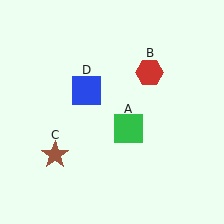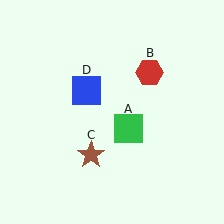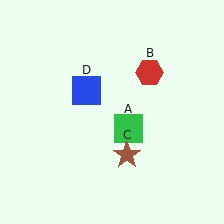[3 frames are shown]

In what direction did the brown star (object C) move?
The brown star (object C) moved right.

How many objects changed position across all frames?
1 object changed position: brown star (object C).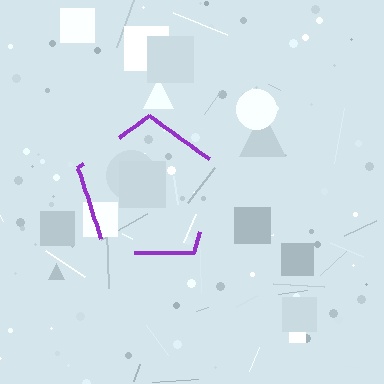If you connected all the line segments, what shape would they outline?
They would outline a pentagon.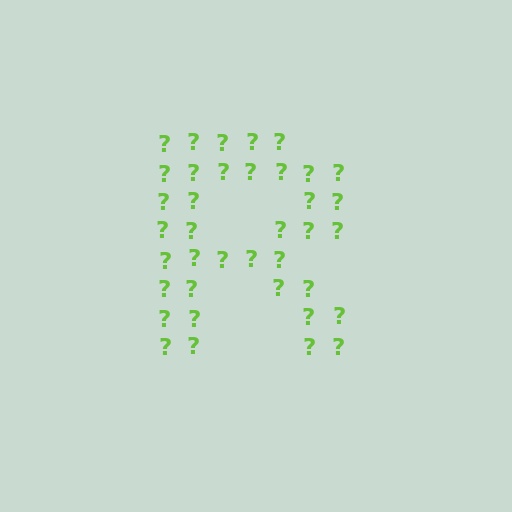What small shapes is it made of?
It is made of small question marks.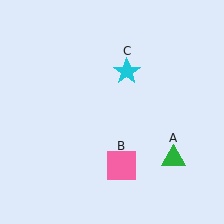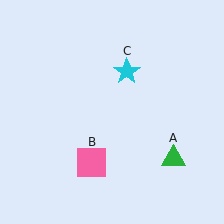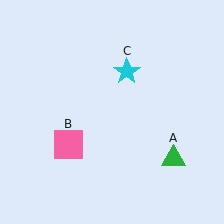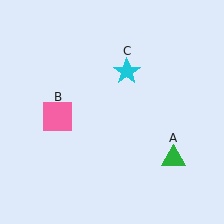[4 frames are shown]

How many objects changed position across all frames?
1 object changed position: pink square (object B).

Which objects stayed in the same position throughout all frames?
Green triangle (object A) and cyan star (object C) remained stationary.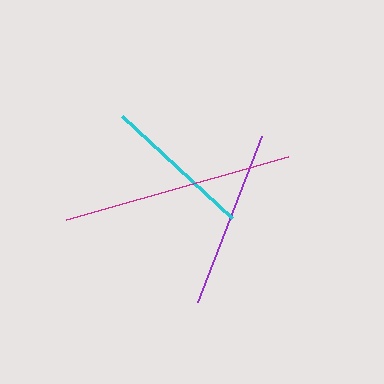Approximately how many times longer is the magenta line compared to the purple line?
The magenta line is approximately 1.3 times the length of the purple line.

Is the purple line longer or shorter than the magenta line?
The magenta line is longer than the purple line.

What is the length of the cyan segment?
The cyan segment is approximately 150 pixels long.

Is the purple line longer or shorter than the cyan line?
The purple line is longer than the cyan line.